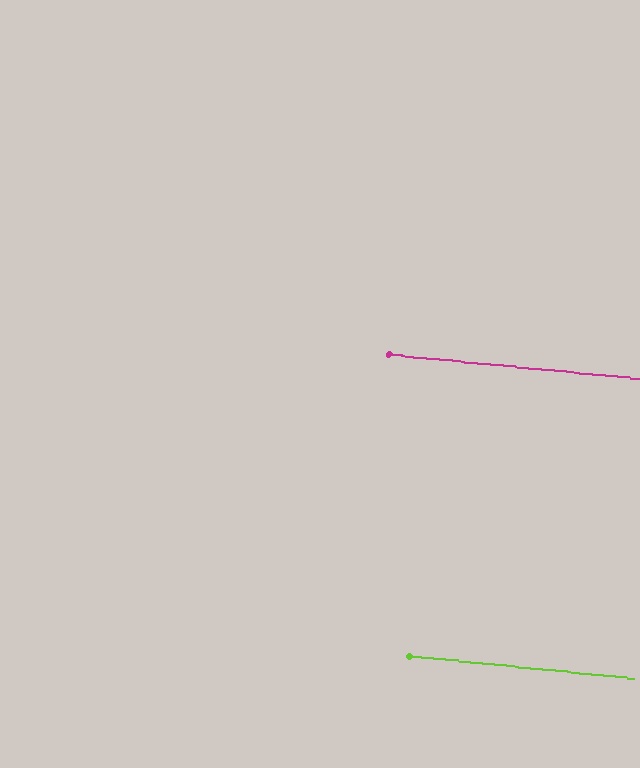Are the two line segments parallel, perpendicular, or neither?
Parallel — their directions differ by only 0.0°.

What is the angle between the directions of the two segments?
Approximately 0 degrees.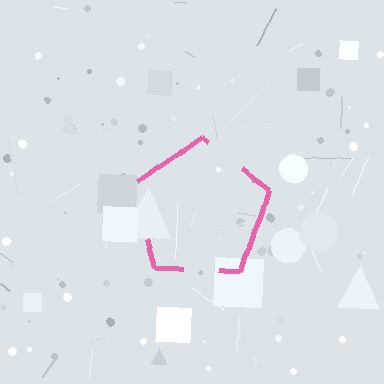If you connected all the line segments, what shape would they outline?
They would outline a pentagon.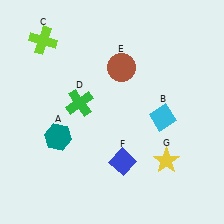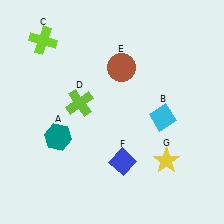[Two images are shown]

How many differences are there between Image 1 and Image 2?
There is 1 difference between the two images.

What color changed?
The cross (D) changed from green in Image 1 to lime in Image 2.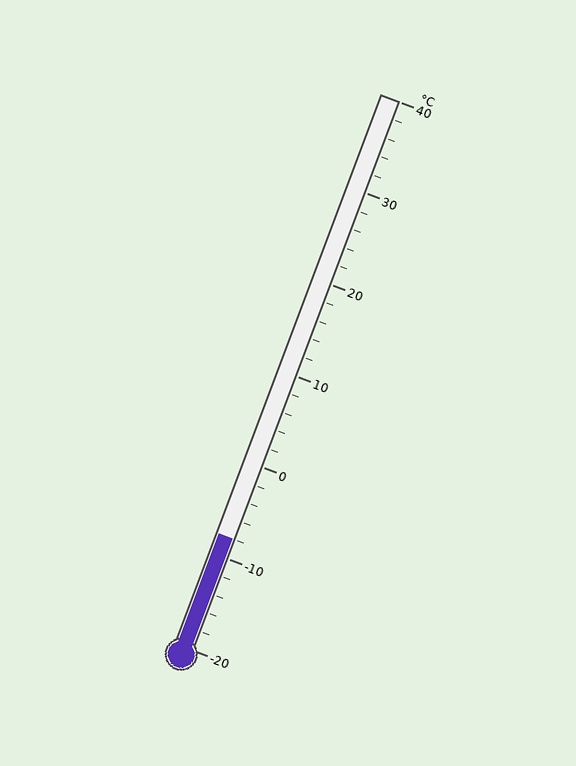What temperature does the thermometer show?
The thermometer shows approximately -8°C.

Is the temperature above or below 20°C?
The temperature is below 20°C.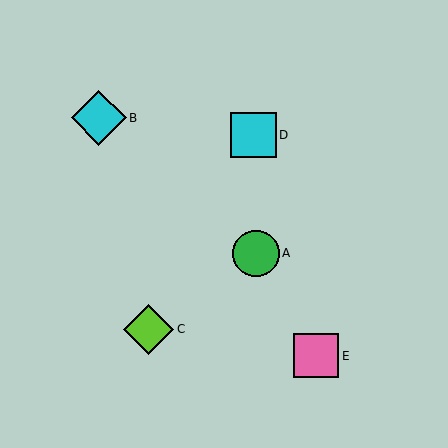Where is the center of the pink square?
The center of the pink square is at (316, 356).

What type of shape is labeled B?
Shape B is a cyan diamond.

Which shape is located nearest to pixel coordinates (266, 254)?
The green circle (labeled A) at (256, 253) is nearest to that location.